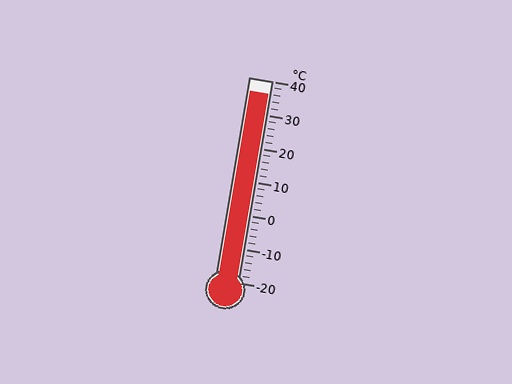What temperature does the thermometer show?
The thermometer shows approximately 36°C.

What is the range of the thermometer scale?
The thermometer scale ranges from -20°C to 40°C.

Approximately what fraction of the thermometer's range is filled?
The thermometer is filled to approximately 95% of its range.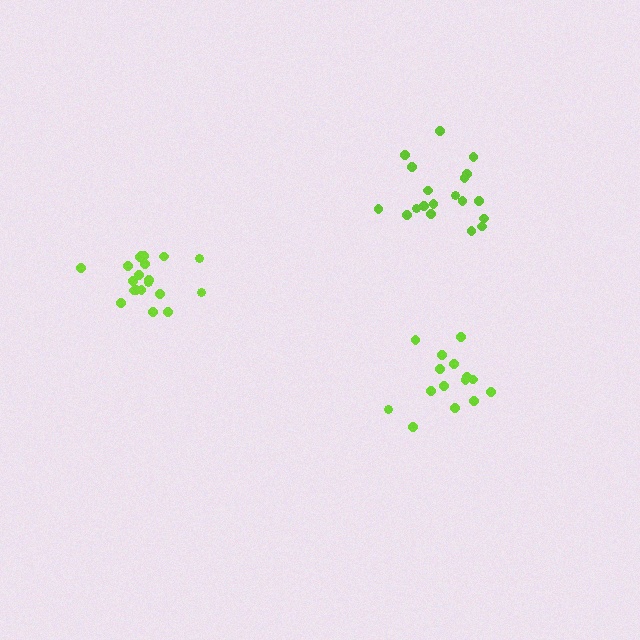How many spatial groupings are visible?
There are 3 spatial groupings.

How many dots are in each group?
Group 1: 20 dots, Group 2: 19 dots, Group 3: 15 dots (54 total).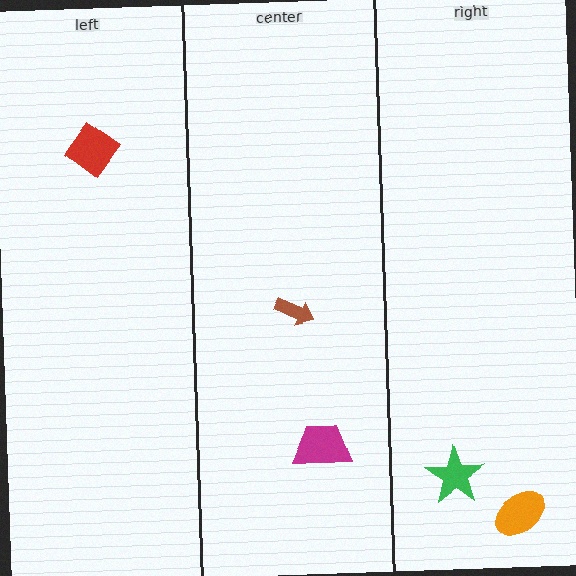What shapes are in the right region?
The orange ellipse, the green star.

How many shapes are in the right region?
2.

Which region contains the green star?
The right region.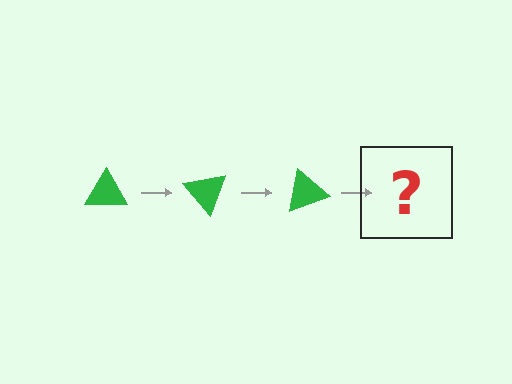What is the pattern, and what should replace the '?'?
The pattern is that the triangle rotates 50 degrees each step. The '?' should be a green triangle rotated 150 degrees.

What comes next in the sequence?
The next element should be a green triangle rotated 150 degrees.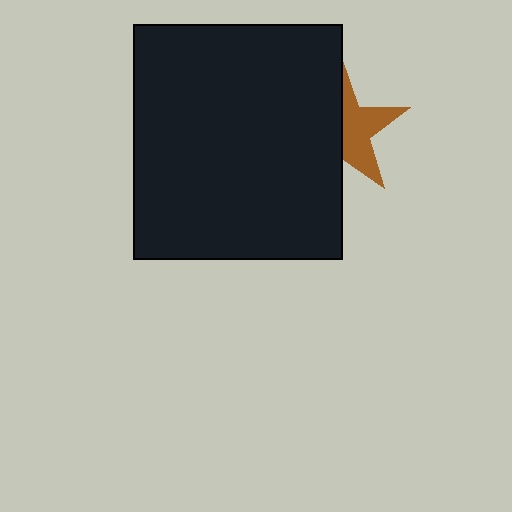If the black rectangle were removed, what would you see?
You would see the complete brown star.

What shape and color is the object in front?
The object in front is a black rectangle.